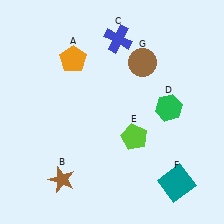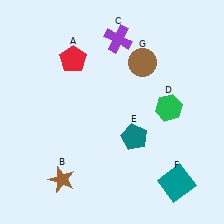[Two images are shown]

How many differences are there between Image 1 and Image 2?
There are 3 differences between the two images.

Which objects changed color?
A changed from orange to red. C changed from blue to purple. E changed from lime to teal.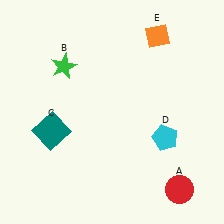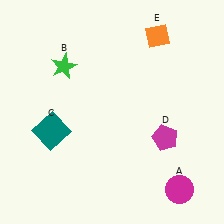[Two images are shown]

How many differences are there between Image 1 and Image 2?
There are 2 differences between the two images.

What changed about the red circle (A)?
In Image 1, A is red. In Image 2, it changed to magenta.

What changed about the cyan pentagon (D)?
In Image 1, D is cyan. In Image 2, it changed to magenta.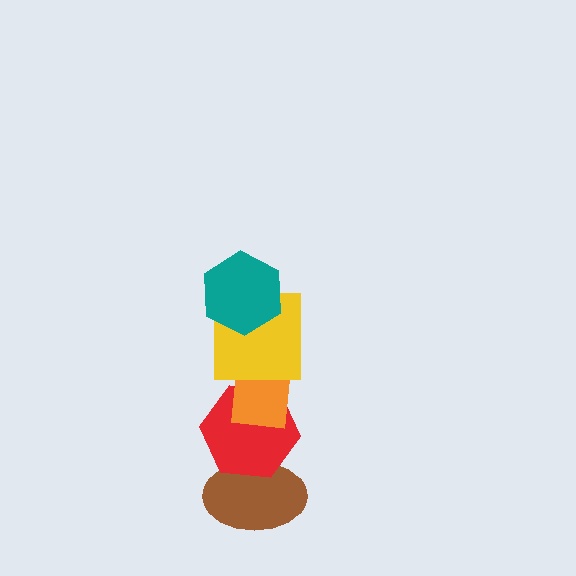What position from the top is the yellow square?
The yellow square is 2nd from the top.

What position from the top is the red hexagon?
The red hexagon is 4th from the top.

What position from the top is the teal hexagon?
The teal hexagon is 1st from the top.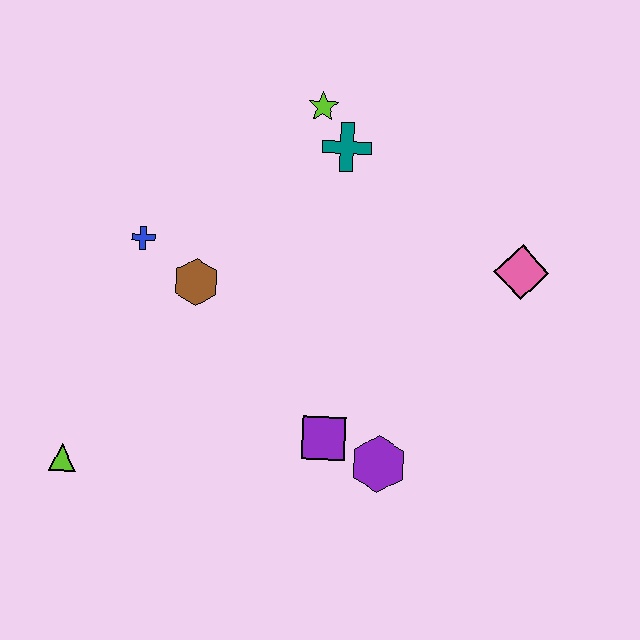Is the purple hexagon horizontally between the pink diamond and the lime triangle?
Yes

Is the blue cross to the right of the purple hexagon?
No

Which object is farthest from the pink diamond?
The lime triangle is farthest from the pink diamond.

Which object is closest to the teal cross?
The lime star is closest to the teal cross.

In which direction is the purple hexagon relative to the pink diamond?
The purple hexagon is below the pink diamond.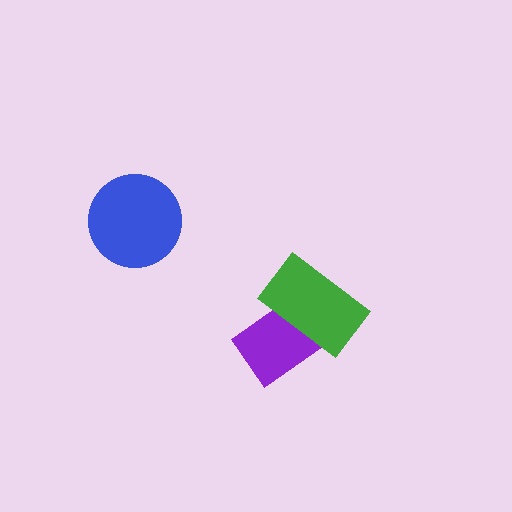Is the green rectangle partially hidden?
No, no other shape covers it.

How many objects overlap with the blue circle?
0 objects overlap with the blue circle.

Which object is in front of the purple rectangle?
The green rectangle is in front of the purple rectangle.